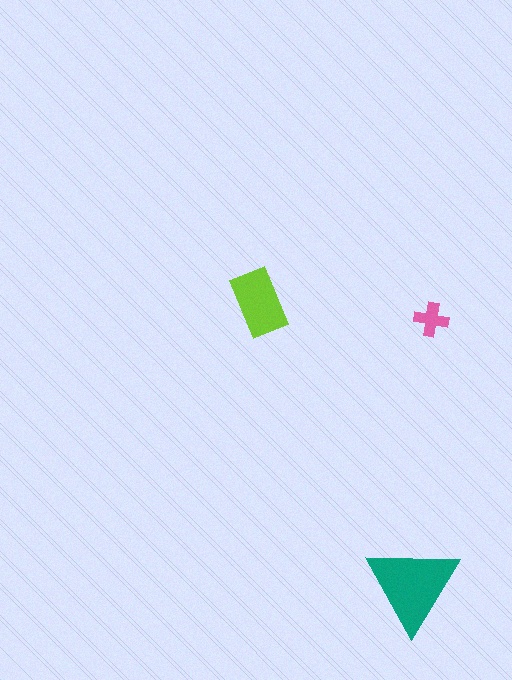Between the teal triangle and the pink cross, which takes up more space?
The teal triangle.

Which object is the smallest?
The pink cross.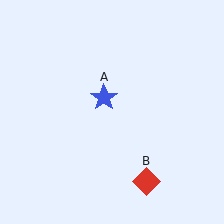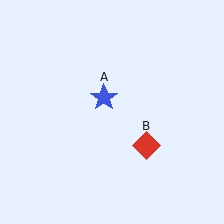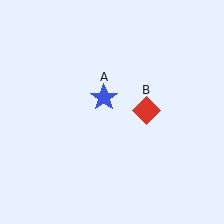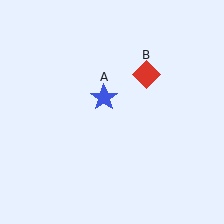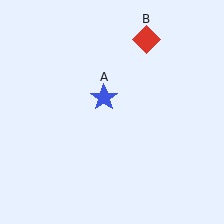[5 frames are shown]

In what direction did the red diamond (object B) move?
The red diamond (object B) moved up.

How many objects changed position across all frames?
1 object changed position: red diamond (object B).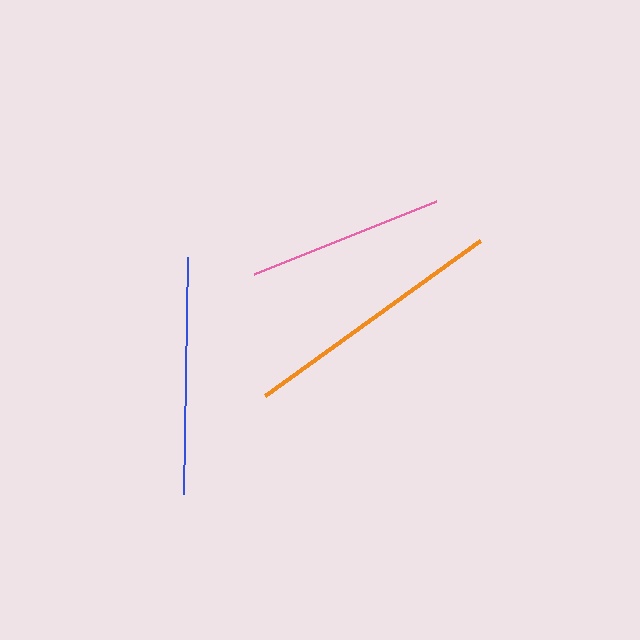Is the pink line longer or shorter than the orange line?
The orange line is longer than the pink line.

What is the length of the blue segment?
The blue segment is approximately 237 pixels long.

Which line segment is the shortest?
The pink line is the shortest at approximately 196 pixels.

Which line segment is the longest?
The orange line is the longest at approximately 265 pixels.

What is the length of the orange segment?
The orange segment is approximately 265 pixels long.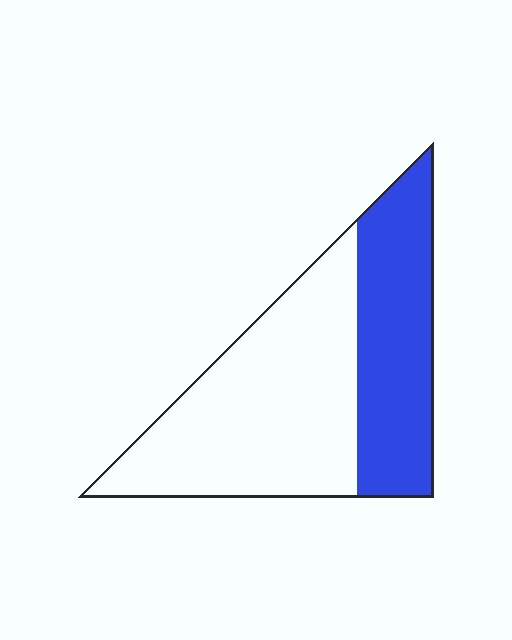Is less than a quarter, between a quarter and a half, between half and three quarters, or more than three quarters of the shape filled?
Between a quarter and a half.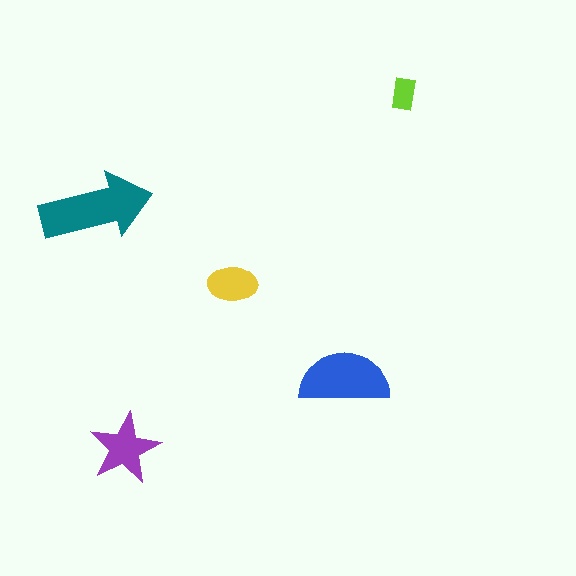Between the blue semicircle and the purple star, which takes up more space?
The blue semicircle.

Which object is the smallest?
The lime rectangle.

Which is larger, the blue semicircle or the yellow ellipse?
The blue semicircle.